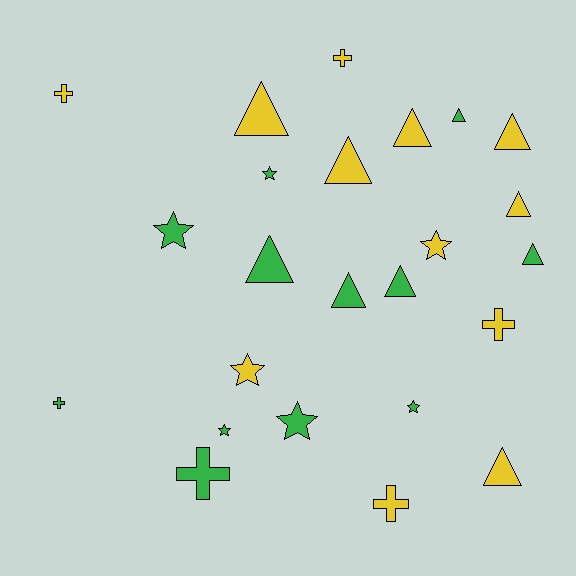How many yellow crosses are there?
There are 4 yellow crosses.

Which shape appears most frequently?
Triangle, with 11 objects.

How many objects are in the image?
There are 24 objects.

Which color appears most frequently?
Yellow, with 12 objects.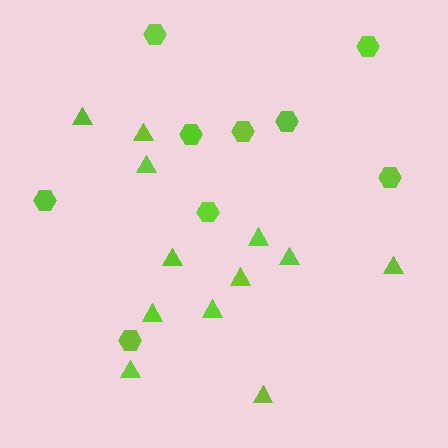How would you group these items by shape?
There are 2 groups: one group of hexagons (9) and one group of triangles (12).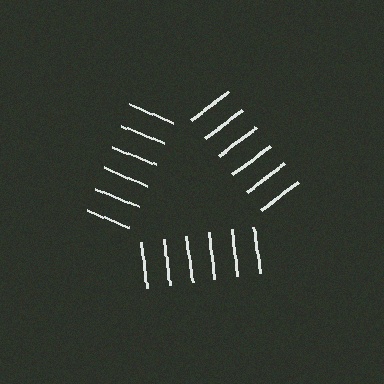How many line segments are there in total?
18 — 6 along each of the 3 edges.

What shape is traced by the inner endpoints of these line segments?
An illusory triangle — the line segments terminate on its edges but no continuous stroke is drawn.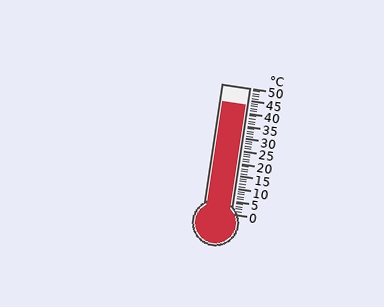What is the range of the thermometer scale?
The thermometer scale ranges from 0°C to 50°C.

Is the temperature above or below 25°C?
The temperature is above 25°C.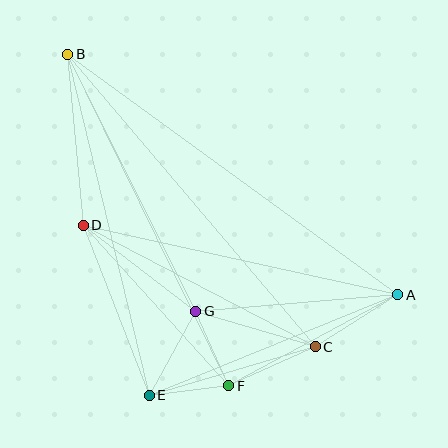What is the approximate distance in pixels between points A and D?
The distance between A and D is approximately 322 pixels.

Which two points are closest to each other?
Points E and F are closest to each other.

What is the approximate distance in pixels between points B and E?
The distance between B and E is approximately 351 pixels.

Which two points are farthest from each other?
Points A and B are farthest from each other.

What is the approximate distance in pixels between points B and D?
The distance between B and D is approximately 172 pixels.